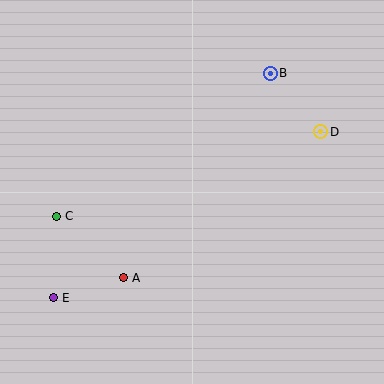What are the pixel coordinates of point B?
Point B is at (270, 73).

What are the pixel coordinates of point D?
Point D is at (321, 132).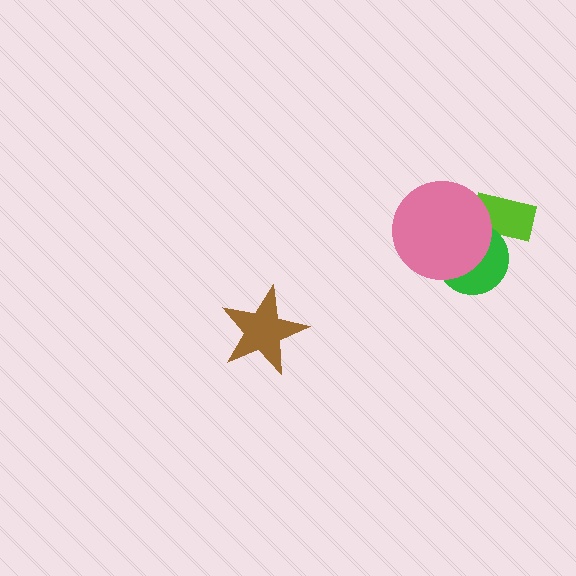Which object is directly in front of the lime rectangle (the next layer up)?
The green circle is directly in front of the lime rectangle.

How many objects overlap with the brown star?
0 objects overlap with the brown star.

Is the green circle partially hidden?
Yes, it is partially covered by another shape.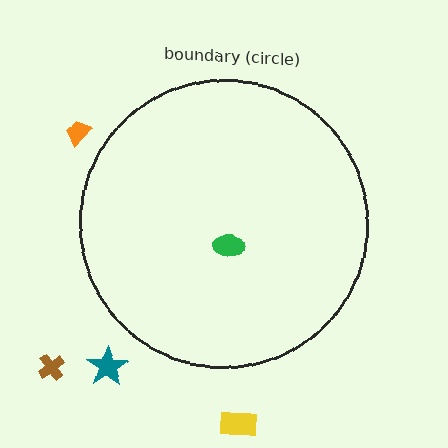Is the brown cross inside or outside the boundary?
Outside.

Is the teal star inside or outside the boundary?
Outside.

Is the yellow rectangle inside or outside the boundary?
Outside.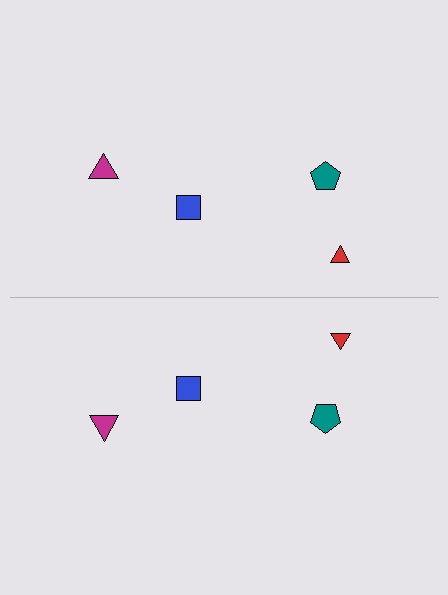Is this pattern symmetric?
Yes, this pattern has bilateral (reflection) symmetry.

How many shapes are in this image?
There are 8 shapes in this image.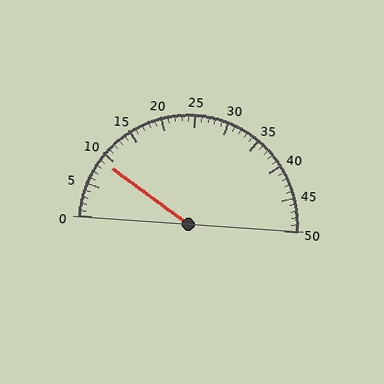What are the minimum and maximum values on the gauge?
The gauge ranges from 0 to 50.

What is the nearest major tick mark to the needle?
The nearest major tick mark is 10.